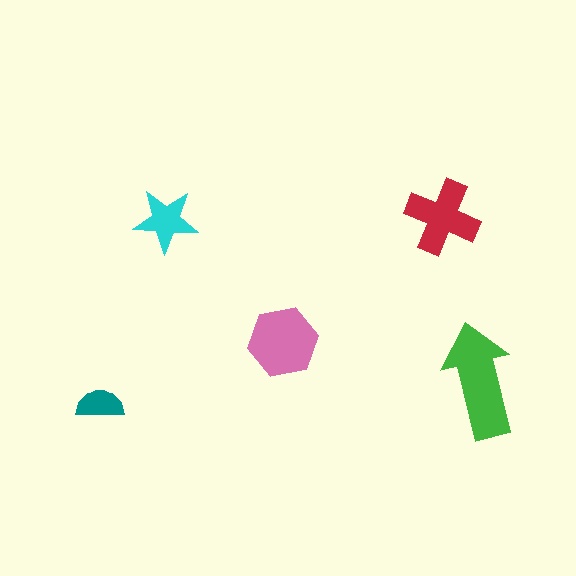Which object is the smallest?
The teal semicircle.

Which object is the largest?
The green arrow.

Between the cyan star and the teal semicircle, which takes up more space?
The cyan star.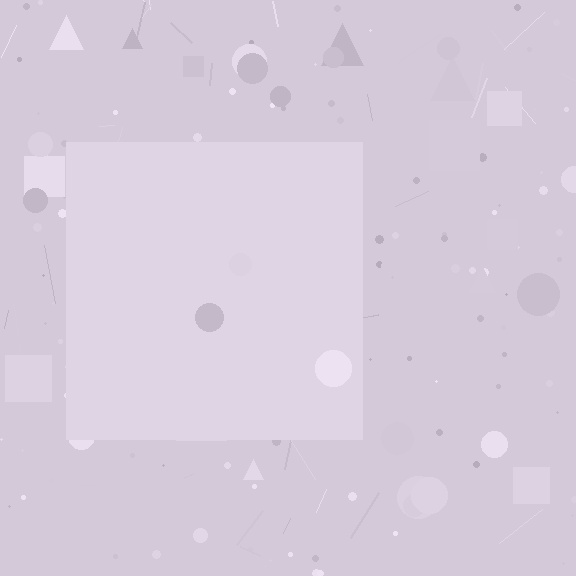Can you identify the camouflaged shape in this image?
The camouflaged shape is a square.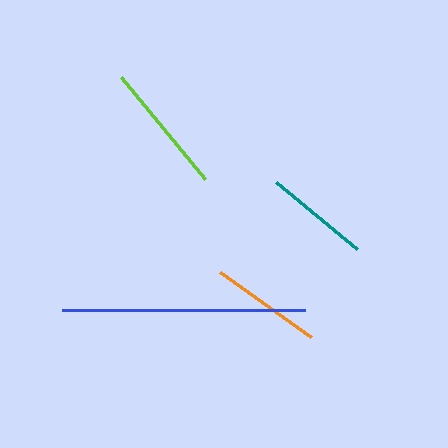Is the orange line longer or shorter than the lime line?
The lime line is longer than the orange line.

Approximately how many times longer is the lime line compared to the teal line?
The lime line is approximately 1.3 times the length of the teal line.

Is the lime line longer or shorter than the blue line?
The blue line is longer than the lime line.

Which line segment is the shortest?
The teal line is the shortest at approximately 105 pixels.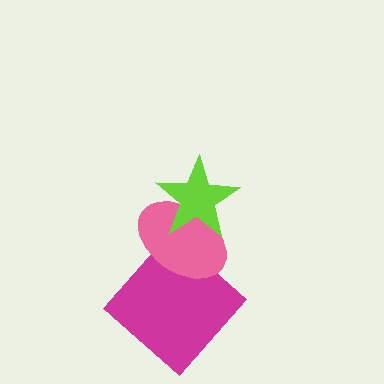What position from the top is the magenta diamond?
The magenta diamond is 3rd from the top.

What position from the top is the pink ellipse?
The pink ellipse is 2nd from the top.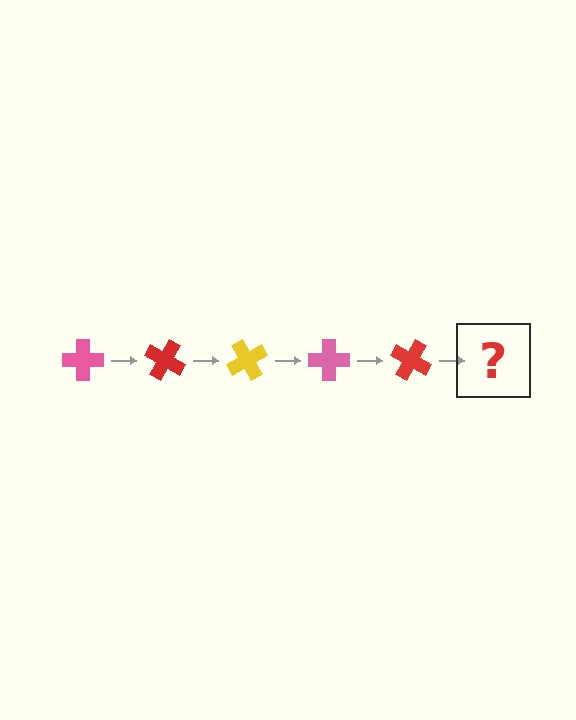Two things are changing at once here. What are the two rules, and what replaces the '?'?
The two rules are that it rotates 30 degrees each step and the color cycles through pink, red, and yellow. The '?' should be a yellow cross, rotated 150 degrees from the start.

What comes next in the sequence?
The next element should be a yellow cross, rotated 150 degrees from the start.